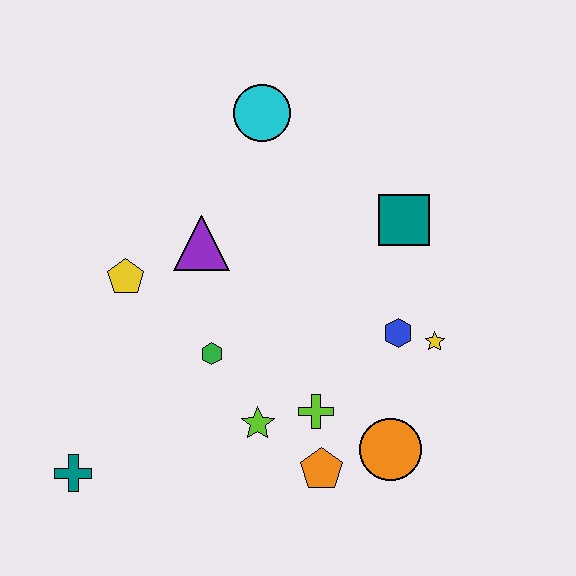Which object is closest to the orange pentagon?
The lime cross is closest to the orange pentagon.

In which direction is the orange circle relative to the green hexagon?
The orange circle is to the right of the green hexagon.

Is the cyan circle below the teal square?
No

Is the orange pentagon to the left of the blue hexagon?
Yes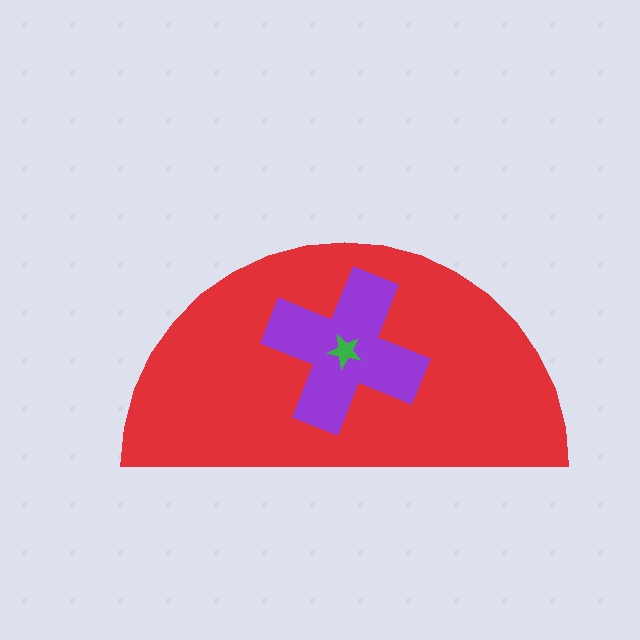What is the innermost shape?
The green star.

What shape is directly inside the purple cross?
The green star.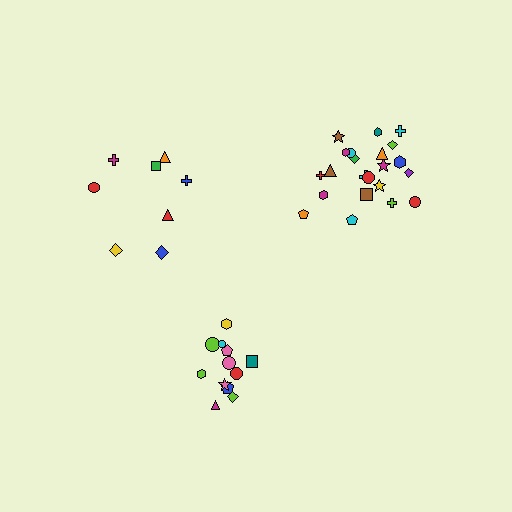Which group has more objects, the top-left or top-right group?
The top-right group.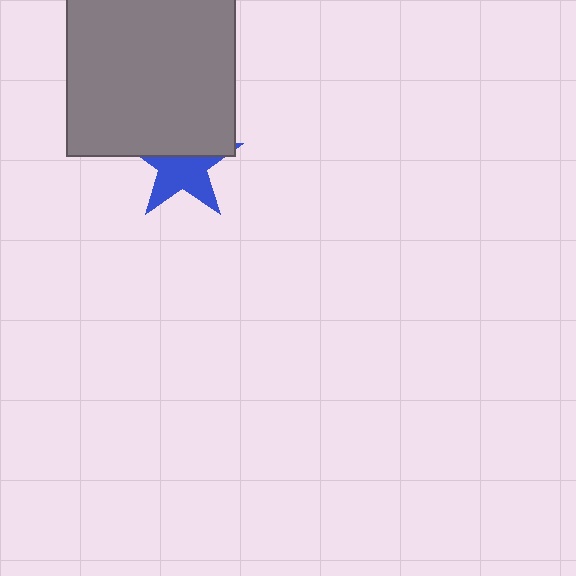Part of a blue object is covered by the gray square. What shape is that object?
It is a star.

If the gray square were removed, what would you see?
You would see the complete blue star.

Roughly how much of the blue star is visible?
About half of it is visible (roughly 56%).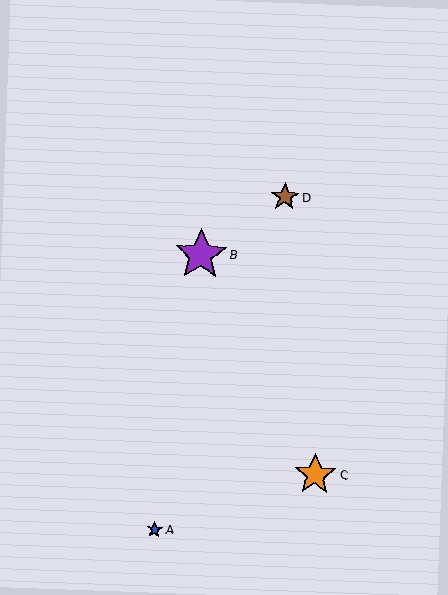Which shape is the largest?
The purple star (labeled B) is the largest.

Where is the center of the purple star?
The center of the purple star is at (201, 255).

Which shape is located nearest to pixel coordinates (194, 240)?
The purple star (labeled B) at (201, 255) is nearest to that location.